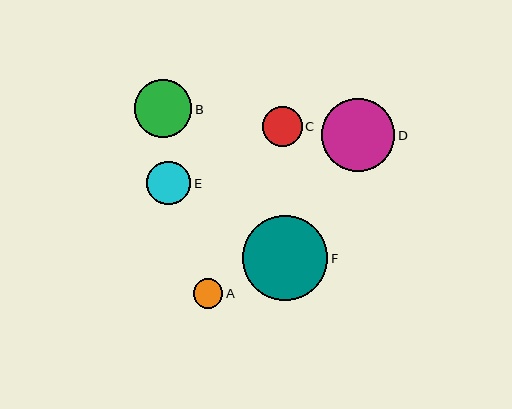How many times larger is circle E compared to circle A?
Circle E is approximately 1.5 times the size of circle A.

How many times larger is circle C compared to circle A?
Circle C is approximately 1.4 times the size of circle A.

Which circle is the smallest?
Circle A is the smallest with a size of approximately 29 pixels.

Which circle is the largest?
Circle F is the largest with a size of approximately 85 pixels.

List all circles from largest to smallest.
From largest to smallest: F, D, B, E, C, A.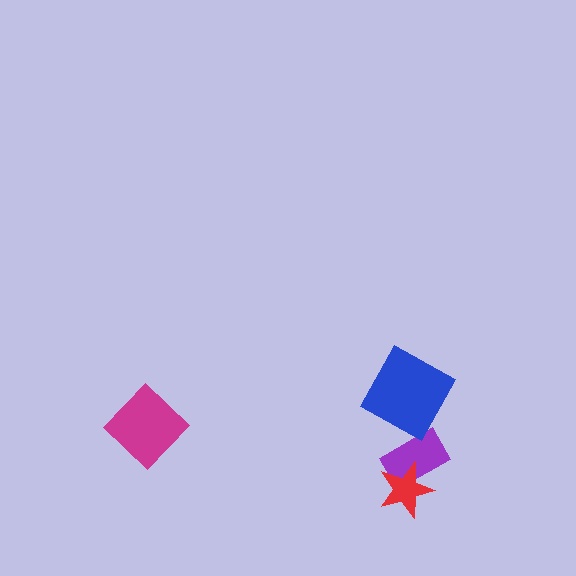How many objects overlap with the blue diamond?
1 object overlaps with the blue diamond.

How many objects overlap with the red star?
1 object overlaps with the red star.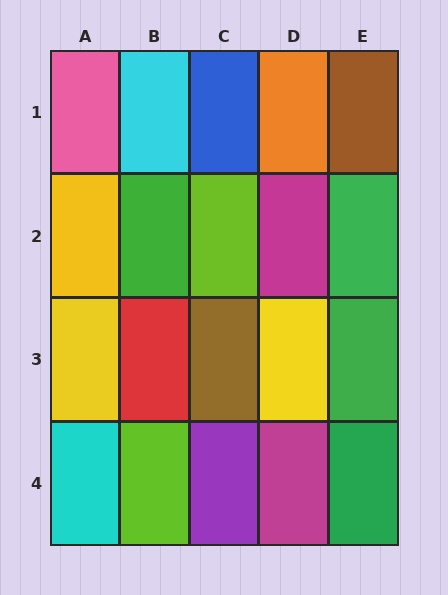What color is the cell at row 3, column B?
Red.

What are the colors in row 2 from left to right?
Yellow, green, lime, magenta, green.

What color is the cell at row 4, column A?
Cyan.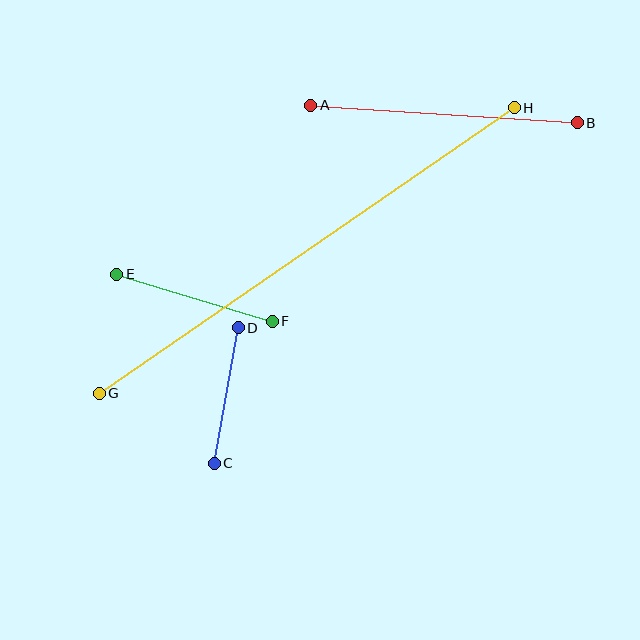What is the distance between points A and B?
The distance is approximately 267 pixels.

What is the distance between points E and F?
The distance is approximately 162 pixels.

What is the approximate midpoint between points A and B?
The midpoint is at approximately (444, 114) pixels.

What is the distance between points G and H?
The distance is approximately 504 pixels.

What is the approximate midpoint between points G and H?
The midpoint is at approximately (307, 250) pixels.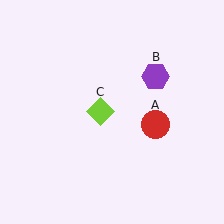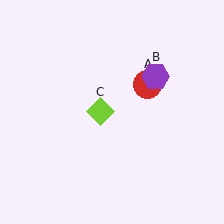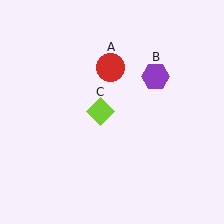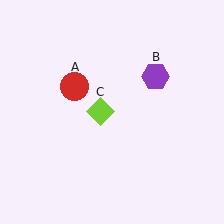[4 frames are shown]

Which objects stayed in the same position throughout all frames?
Purple hexagon (object B) and lime diamond (object C) remained stationary.